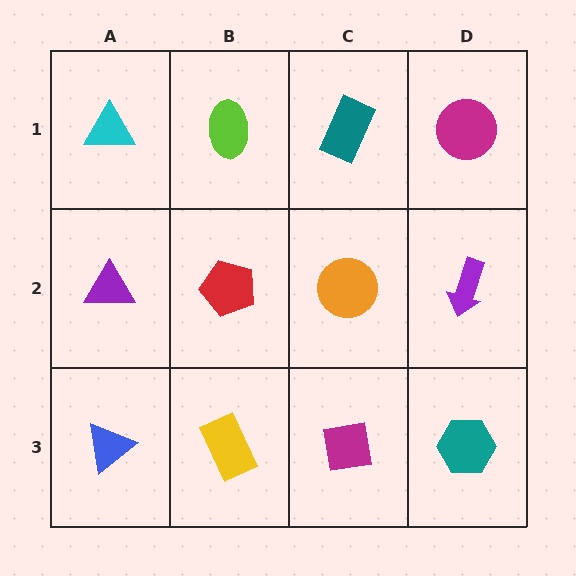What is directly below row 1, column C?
An orange circle.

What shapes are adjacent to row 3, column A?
A purple triangle (row 2, column A), a yellow rectangle (row 3, column B).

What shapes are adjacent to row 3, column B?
A red pentagon (row 2, column B), a blue triangle (row 3, column A), a magenta square (row 3, column C).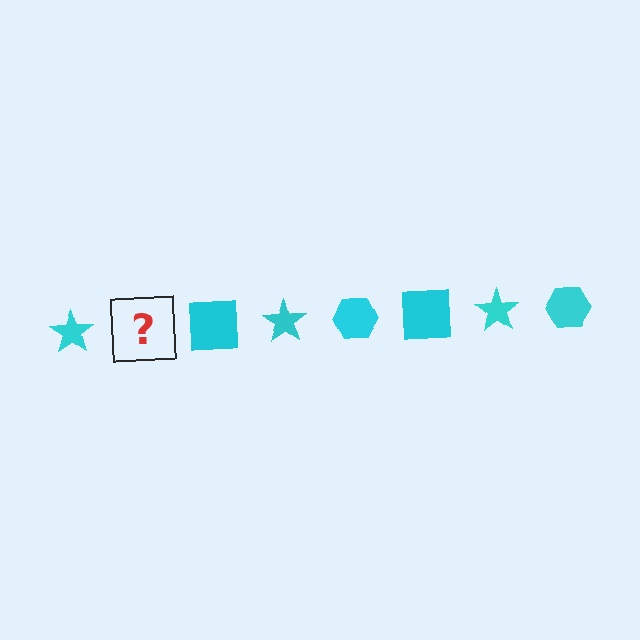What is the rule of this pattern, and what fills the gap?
The rule is that the pattern cycles through star, hexagon, square shapes in cyan. The gap should be filled with a cyan hexagon.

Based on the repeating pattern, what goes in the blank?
The blank should be a cyan hexagon.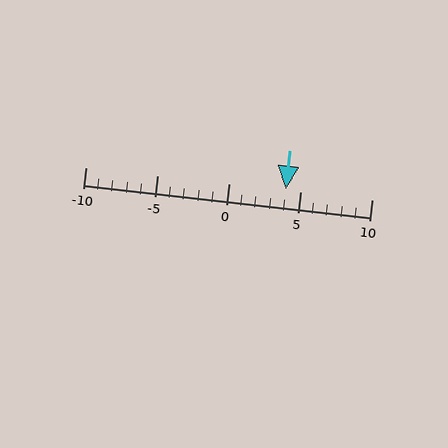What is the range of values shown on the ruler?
The ruler shows values from -10 to 10.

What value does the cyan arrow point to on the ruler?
The cyan arrow points to approximately 4.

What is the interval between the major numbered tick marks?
The major tick marks are spaced 5 units apart.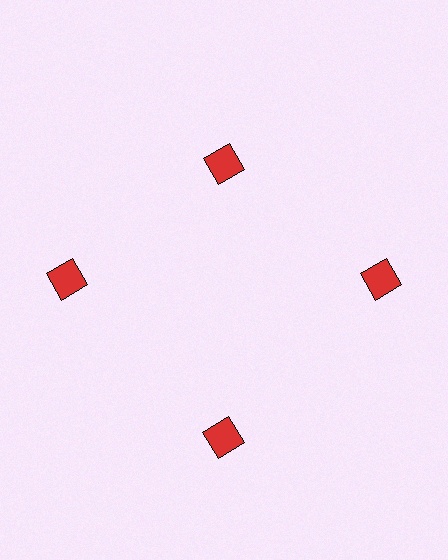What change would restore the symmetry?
The symmetry would be restored by moving it outward, back onto the ring so that all 4 squares sit at equal angles and equal distance from the center.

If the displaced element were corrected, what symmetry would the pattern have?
It would have 4-fold rotational symmetry — the pattern would map onto itself every 90 degrees.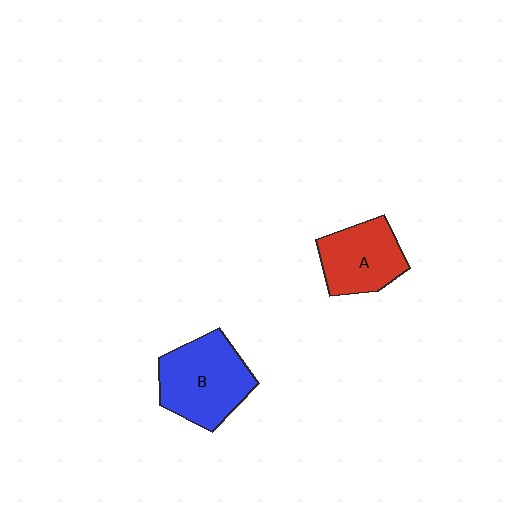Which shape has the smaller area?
Shape A (red).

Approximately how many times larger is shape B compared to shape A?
Approximately 1.3 times.